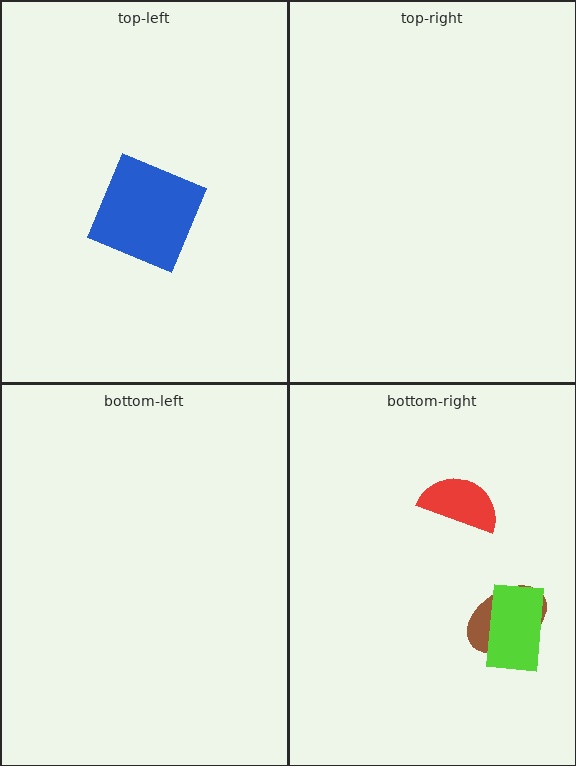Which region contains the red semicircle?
The bottom-right region.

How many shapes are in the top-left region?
1.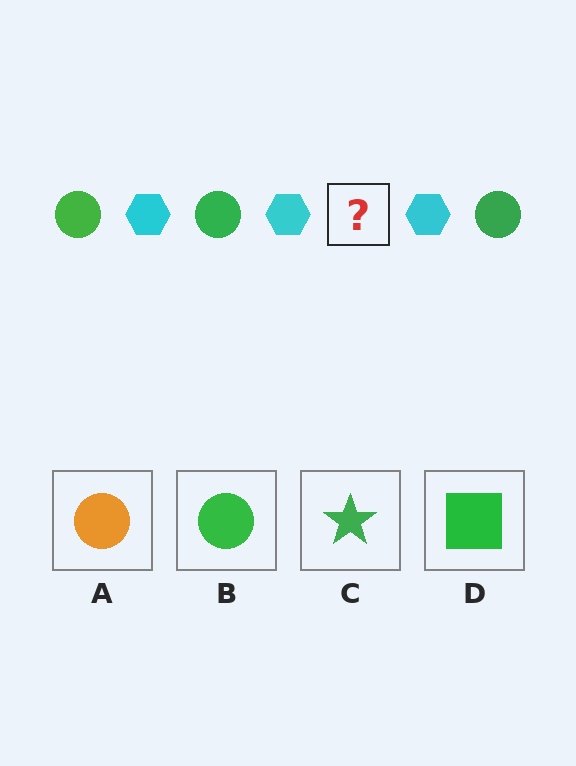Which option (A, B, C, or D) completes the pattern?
B.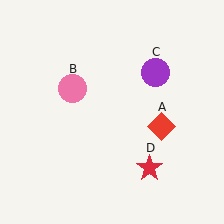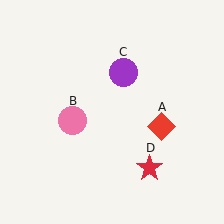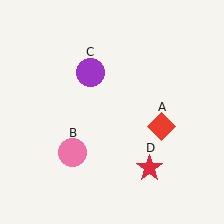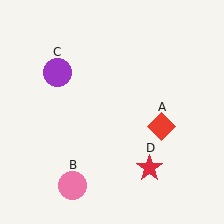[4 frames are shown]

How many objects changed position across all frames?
2 objects changed position: pink circle (object B), purple circle (object C).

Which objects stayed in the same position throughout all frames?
Red diamond (object A) and red star (object D) remained stationary.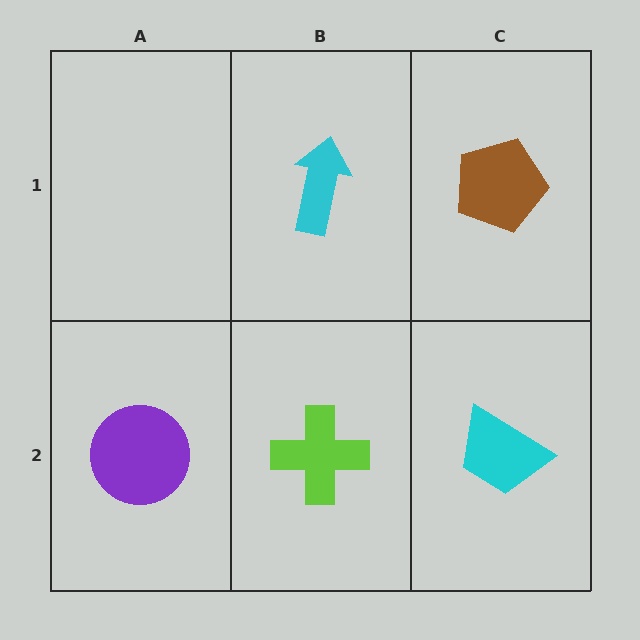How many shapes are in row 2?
3 shapes.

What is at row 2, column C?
A cyan trapezoid.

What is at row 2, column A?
A purple circle.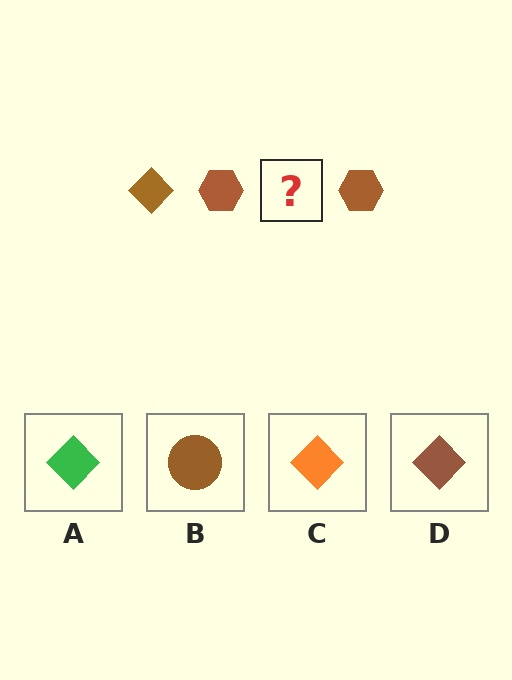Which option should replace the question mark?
Option D.